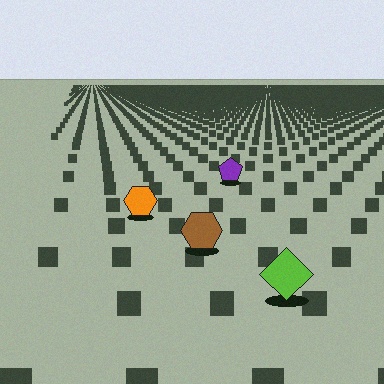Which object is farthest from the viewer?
The purple pentagon is farthest from the viewer. It appears smaller and the ground texture around it is denser.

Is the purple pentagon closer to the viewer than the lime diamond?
No. The lime diamond is closer — you can tell from the texture gradient: the ground texture is coarser near it.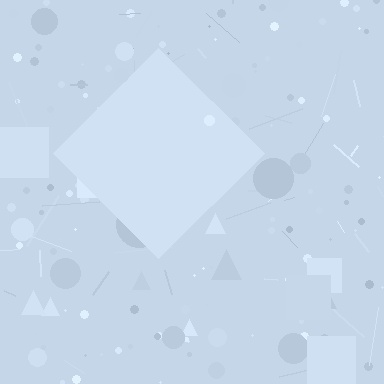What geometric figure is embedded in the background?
A diamond is embedded in the background.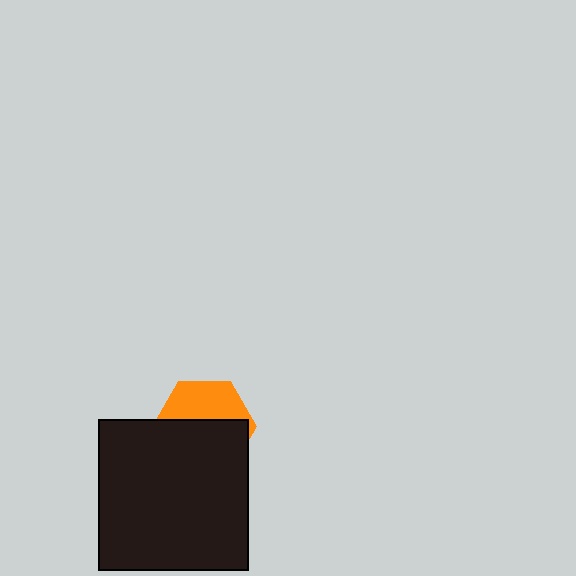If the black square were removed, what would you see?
You would see the complete orange hexagon.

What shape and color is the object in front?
The object in front is a black square.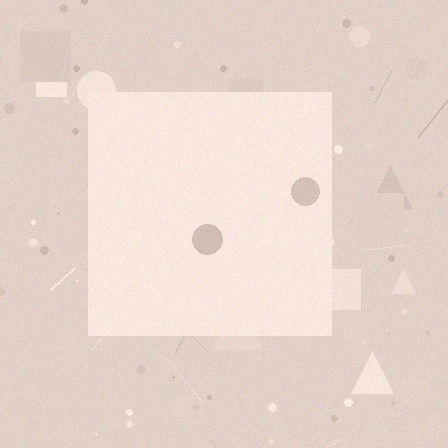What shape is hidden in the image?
A square is hidden in the image.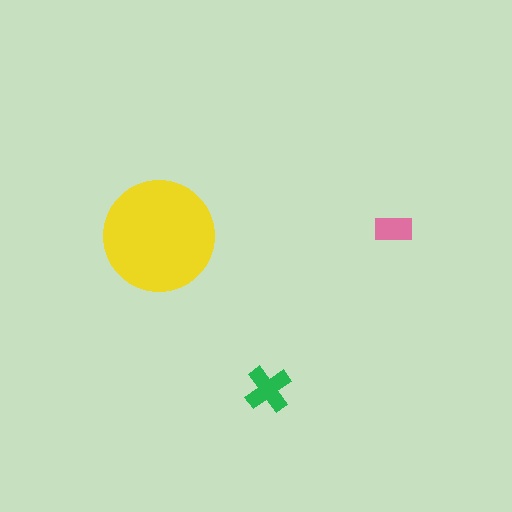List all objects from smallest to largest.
The pink rectangle, the green cross, the yellow circle.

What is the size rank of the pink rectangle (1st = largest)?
3rd.